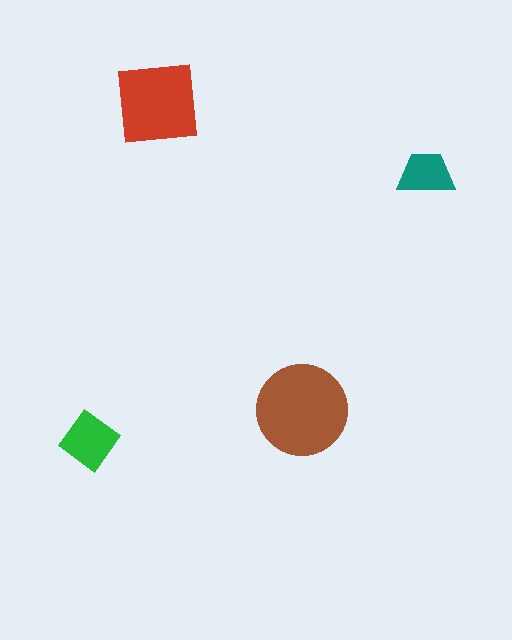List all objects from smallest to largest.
The teal trapezoid, the green diamond, the red square, the brown circle.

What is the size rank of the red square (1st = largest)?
2nd.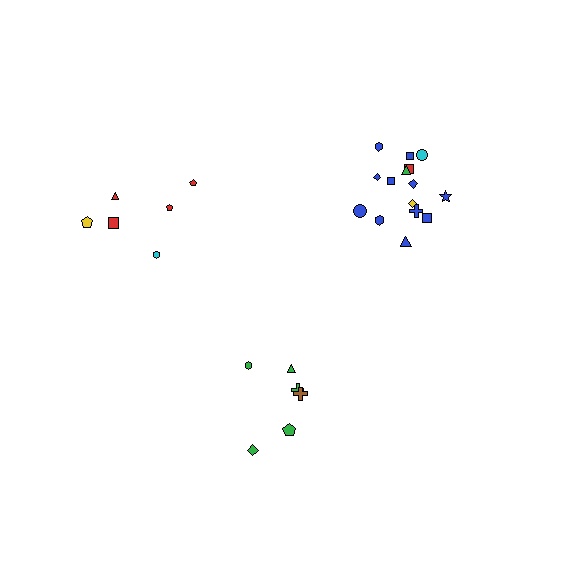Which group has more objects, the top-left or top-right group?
The top-right group.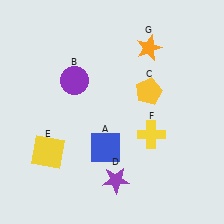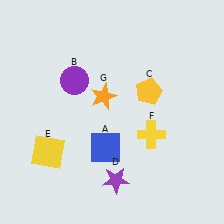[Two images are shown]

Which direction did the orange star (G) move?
The orange star (G) moved down.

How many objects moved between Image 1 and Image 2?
1 object moved between the two images.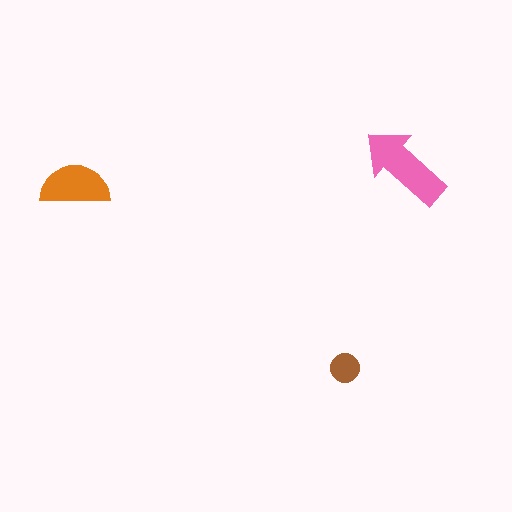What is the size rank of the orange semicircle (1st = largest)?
2nd.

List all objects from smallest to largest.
The brown circle, the orange semicircle, the pink arrow.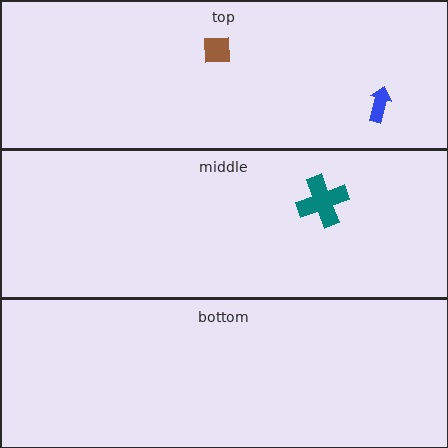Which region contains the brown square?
The top region.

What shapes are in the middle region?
The teal cross.